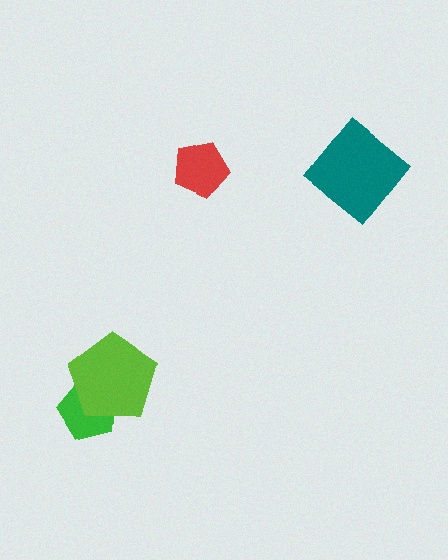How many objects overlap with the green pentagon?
1 object overlaps with the green pentagon.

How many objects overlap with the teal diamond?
0 objects overlap with the teal diamond.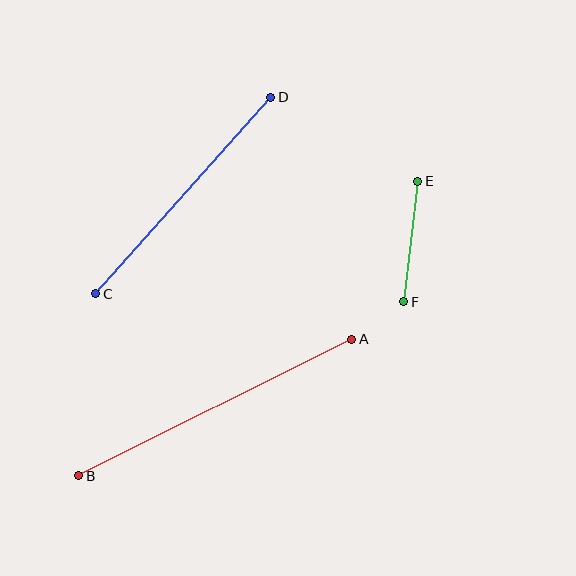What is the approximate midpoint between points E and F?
The midpoint is at approximately (411, 241) pixels.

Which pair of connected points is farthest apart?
Points A and B are farthest apart.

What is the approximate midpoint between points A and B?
The midpoint is at approximately (215, 407) pixels.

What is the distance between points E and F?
The distance is approximately 121 pixels.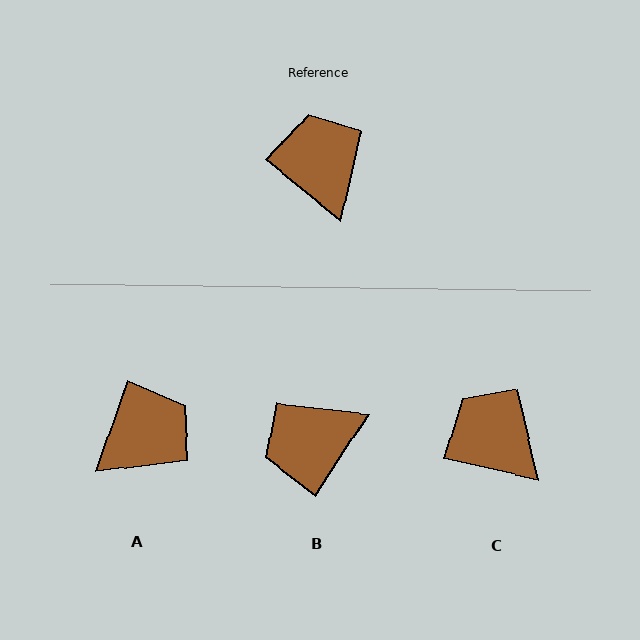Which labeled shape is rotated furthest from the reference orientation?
B, about 96 degrees away.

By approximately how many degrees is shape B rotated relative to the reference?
Approximately 96 degrees counter-clockwise.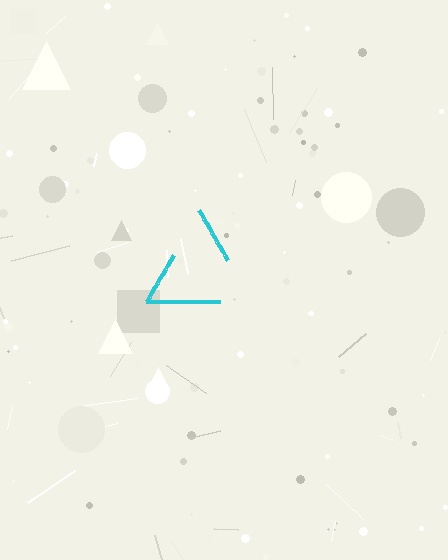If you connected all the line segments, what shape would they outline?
They would outline a triangle.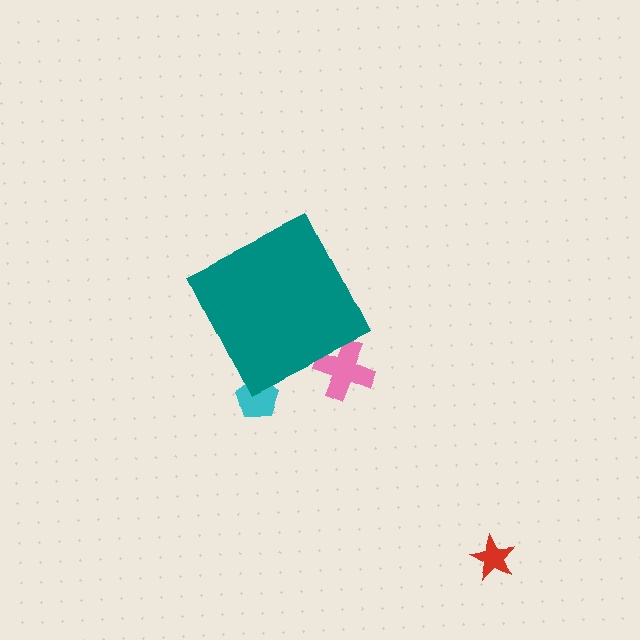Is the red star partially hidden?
No, the red star is fully visible.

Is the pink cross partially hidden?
Yes, the pink cross is partially hidden behind the teal diamond.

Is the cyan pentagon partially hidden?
Yes, the cyan pentagon is partially hidden behind the teal diamond.